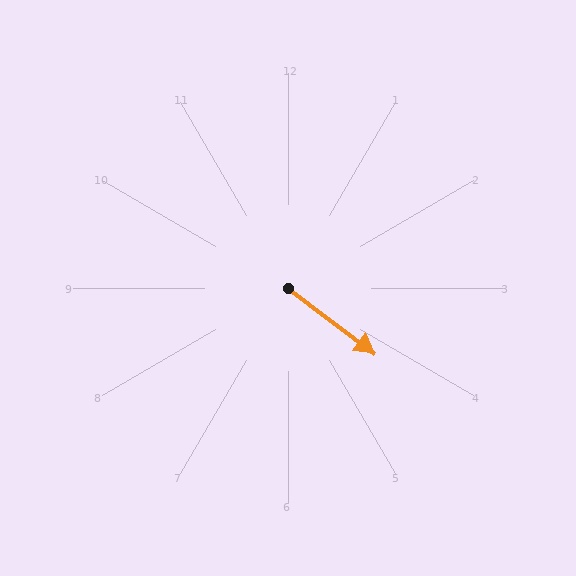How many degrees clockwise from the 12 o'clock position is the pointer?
Approximately 127 degrees.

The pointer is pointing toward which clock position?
Roughly 4 o'clock.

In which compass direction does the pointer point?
Southeast.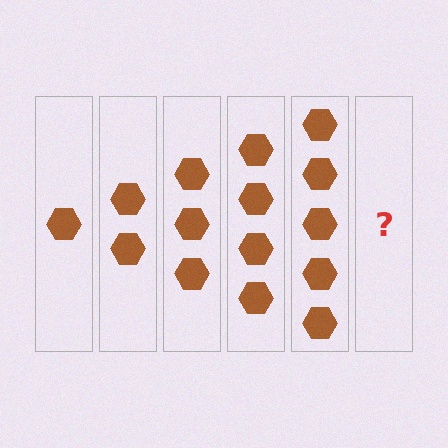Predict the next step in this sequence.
The next step is 6 hexagons.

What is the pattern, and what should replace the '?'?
The pattern is that each step adds one more hexagon. The '?' should be 6 hexagons.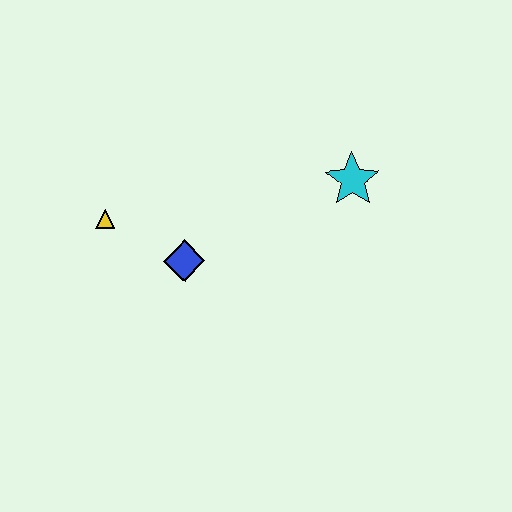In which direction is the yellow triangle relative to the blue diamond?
The yellow triangle is to the left of the blue diamond.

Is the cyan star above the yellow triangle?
Yes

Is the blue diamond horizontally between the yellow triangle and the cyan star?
Yes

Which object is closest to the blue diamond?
The yellow triangle is closest to the blue diamond.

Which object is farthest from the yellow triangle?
The cyan star is farthest from the yellow triangle.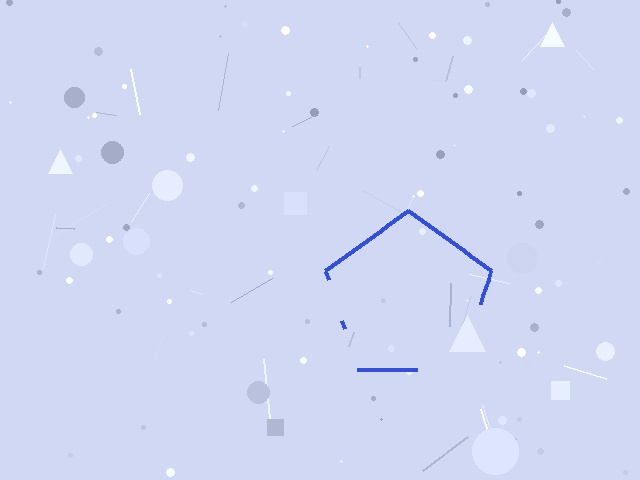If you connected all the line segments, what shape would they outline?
They would outline a pentagon.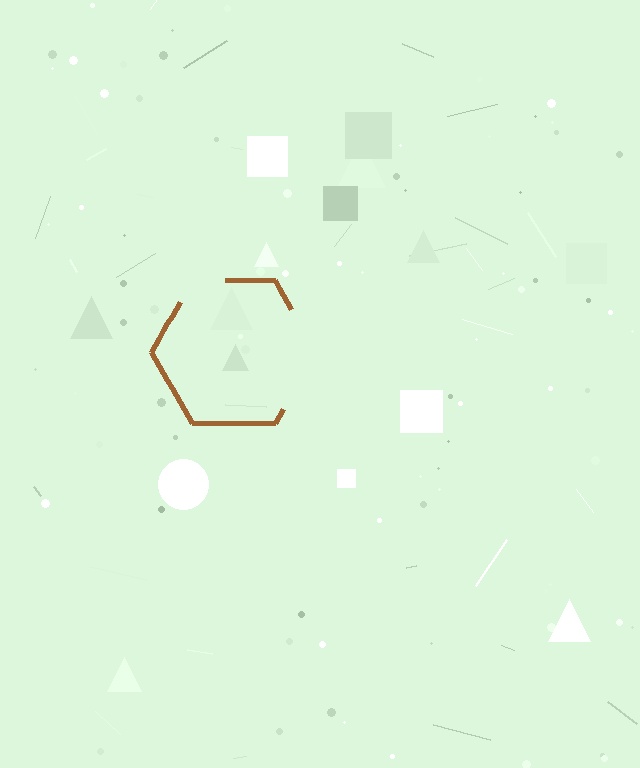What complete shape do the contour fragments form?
The contour fragments form a hexagon.